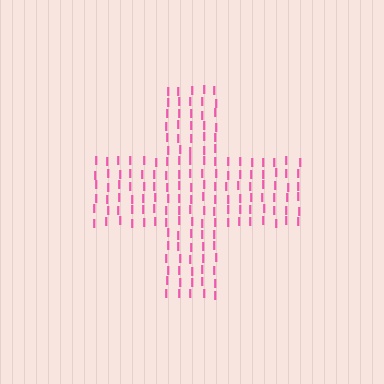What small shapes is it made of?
It is made of small letter I's.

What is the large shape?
The large shape is a cross.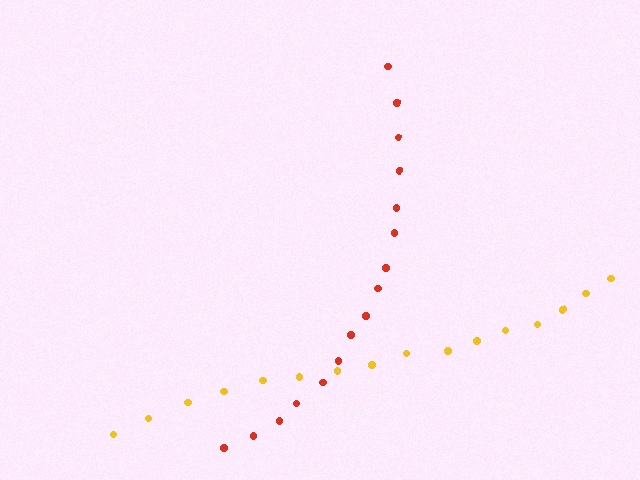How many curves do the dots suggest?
There are 2 distinct paths.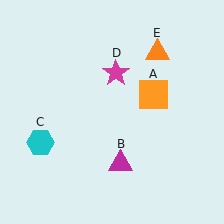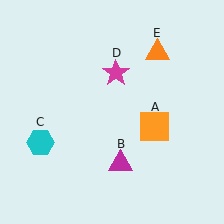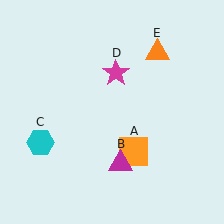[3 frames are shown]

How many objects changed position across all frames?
1 object changed position: orange square (object A).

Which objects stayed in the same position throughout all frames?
Magenta triangle (object B) and cyan hexagon (object C) and magenta star (object D) and orange triangle (object E) remained stationary.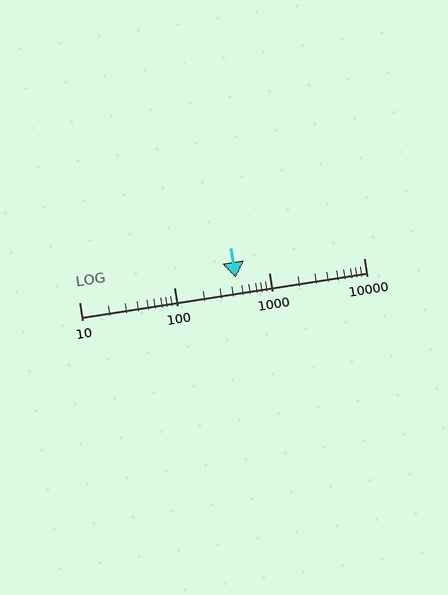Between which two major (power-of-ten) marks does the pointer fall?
The pointer is between 100 and 1000.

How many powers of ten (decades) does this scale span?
The scale spans 3 decades, from 10 to 10000.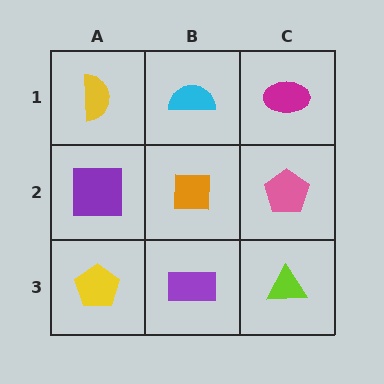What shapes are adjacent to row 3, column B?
An orange square (row 2, column B), a yellow pentagon (row 3, column A), a lime triangle (row 3, column C).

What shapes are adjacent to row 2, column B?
A cyan semicircle (row 1, column B), a purple rectangle (row 3, column B), a purple square (row 2, column A), a pink pentagon (row 2, column C).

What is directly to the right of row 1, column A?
A cyan semicircle.